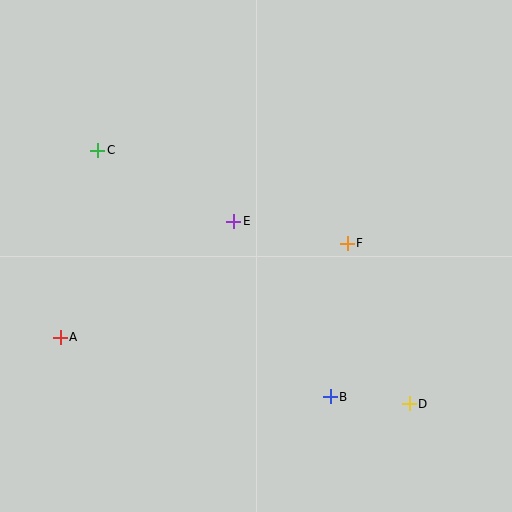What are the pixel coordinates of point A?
Point A is at (60, 337).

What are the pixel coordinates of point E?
Point E is at (234, 221).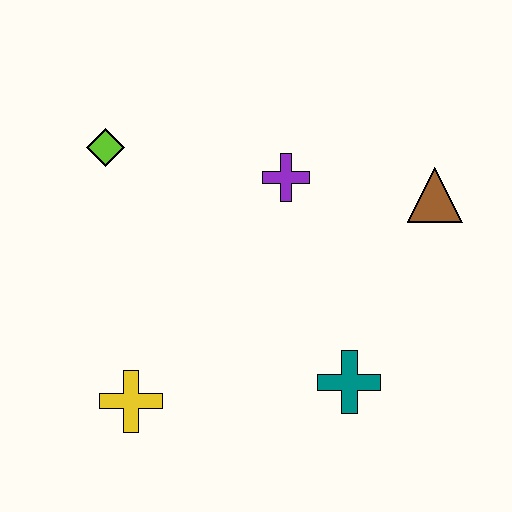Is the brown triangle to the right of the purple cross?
Yes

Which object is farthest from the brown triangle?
The yellow cross is farthest from the brown triangle.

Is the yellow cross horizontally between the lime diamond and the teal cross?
Yes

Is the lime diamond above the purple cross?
Yes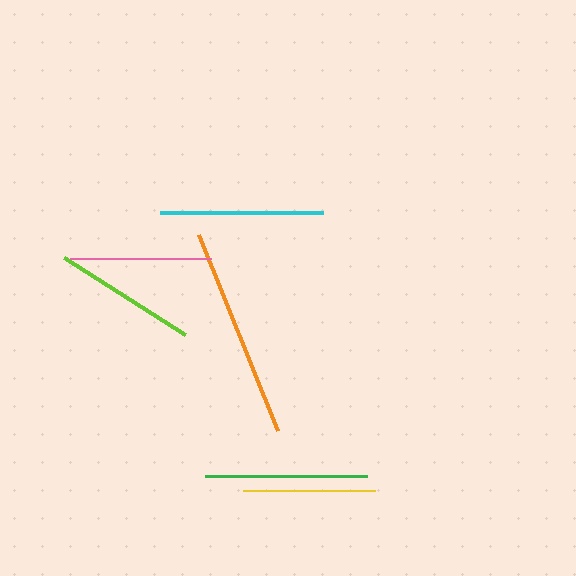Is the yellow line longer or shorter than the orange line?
The orange line is longer than the yellow line.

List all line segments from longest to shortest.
From longest to shortest: orange, cyan, green, lime, pink, yellow.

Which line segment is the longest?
The orange line is the longest at approximately 211 pixels.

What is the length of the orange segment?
The orange segment is approximately 211 pixels long.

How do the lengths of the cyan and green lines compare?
The cyan and green lines are approximately the same length.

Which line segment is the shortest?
The yellow line is the shortest at approximately 132 pixels.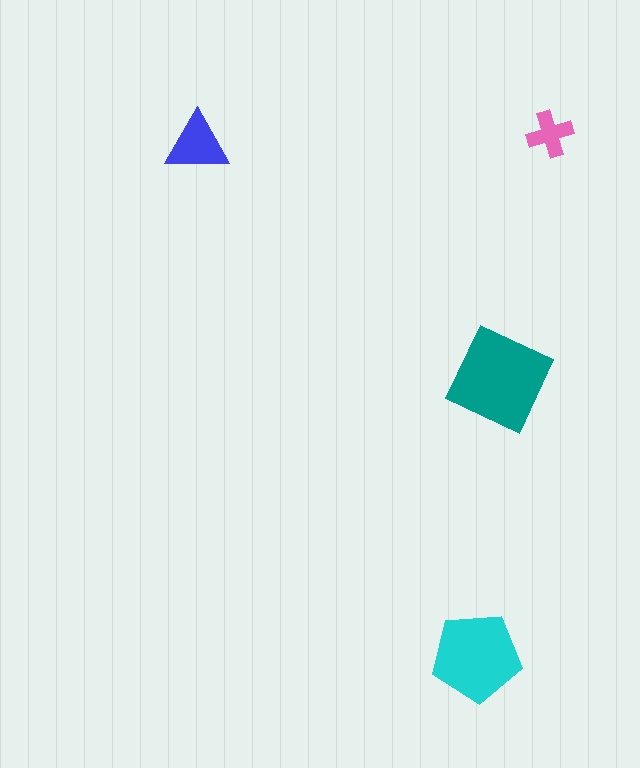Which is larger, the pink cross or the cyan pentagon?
The cyan pentagon.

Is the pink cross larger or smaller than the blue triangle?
Smaller.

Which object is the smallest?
The pink cross.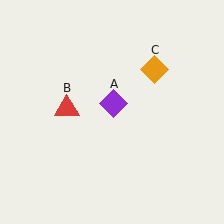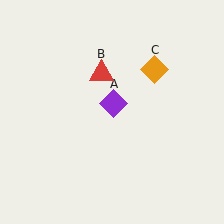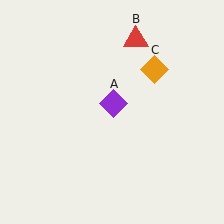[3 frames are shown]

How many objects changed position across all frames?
1 object changed position: red triangle (object B).